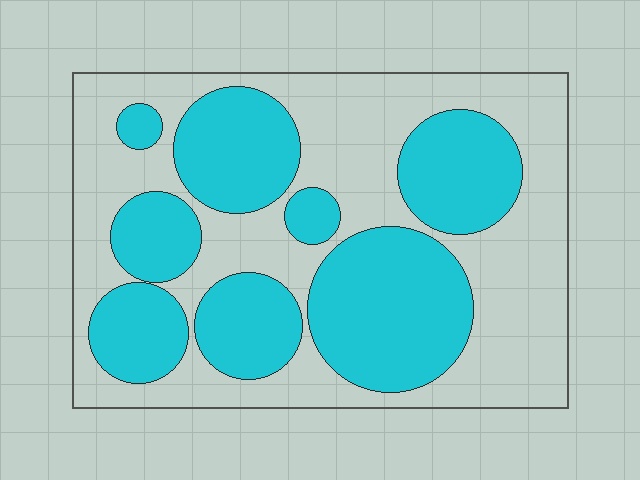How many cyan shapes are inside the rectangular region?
8.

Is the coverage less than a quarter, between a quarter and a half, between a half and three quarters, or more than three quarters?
Between a quarter and a half.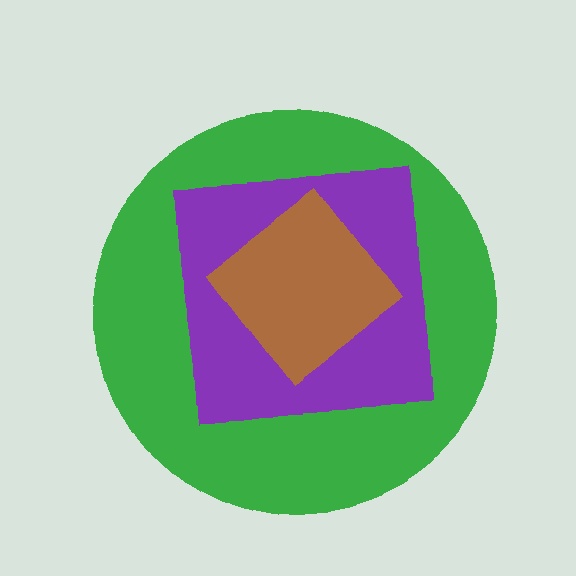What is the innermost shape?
The brown diamond.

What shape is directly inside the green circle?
The purple square.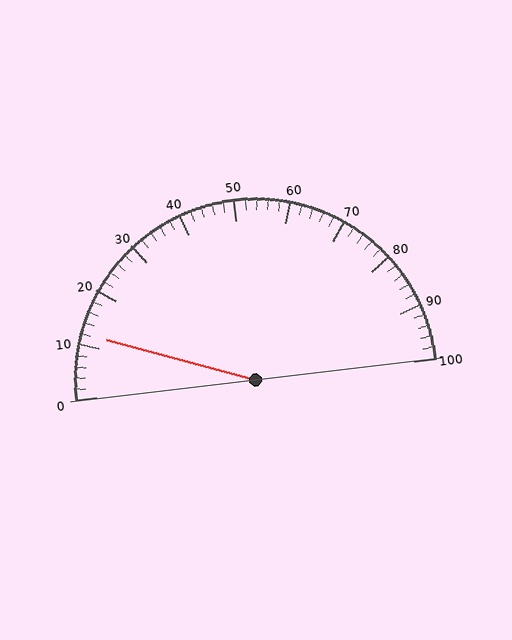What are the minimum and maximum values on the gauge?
The gauge ranges from 0 to 100.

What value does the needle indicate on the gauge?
The needle indicates approximately 12.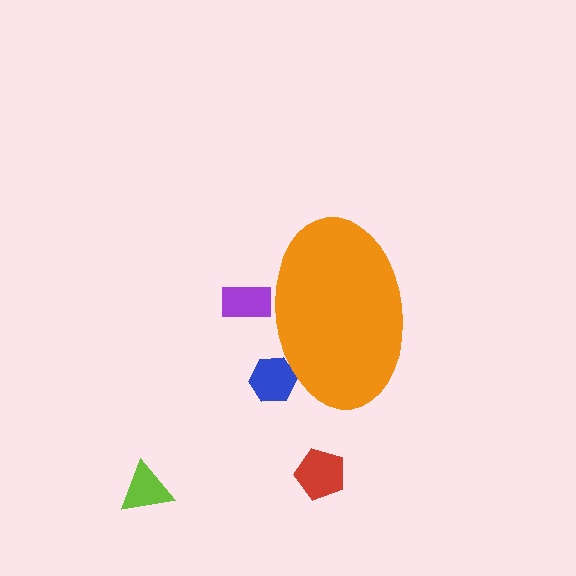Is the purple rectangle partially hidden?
Yes, the purple rectangle is partially hidden behind the orange ellipse.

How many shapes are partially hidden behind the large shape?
2 shapes are partially hidden.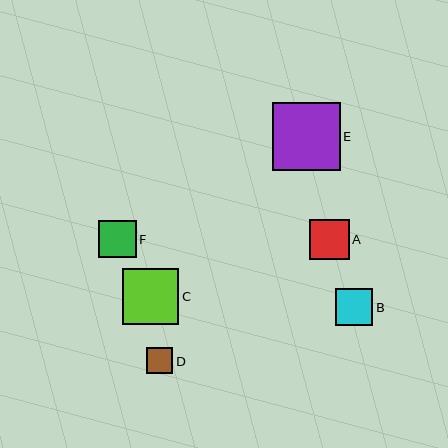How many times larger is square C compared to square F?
Square C is approximately 1.5 times the size of square F.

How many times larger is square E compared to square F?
Square E is approximately 1.8 times the size of square F.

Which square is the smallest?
Square D is the smallest with a size of approximately 26 pixels.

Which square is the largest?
Square E is the largest with a size of approximately 68 pixels.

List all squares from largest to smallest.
From largest to smallest: E, C, A, B, F, D.